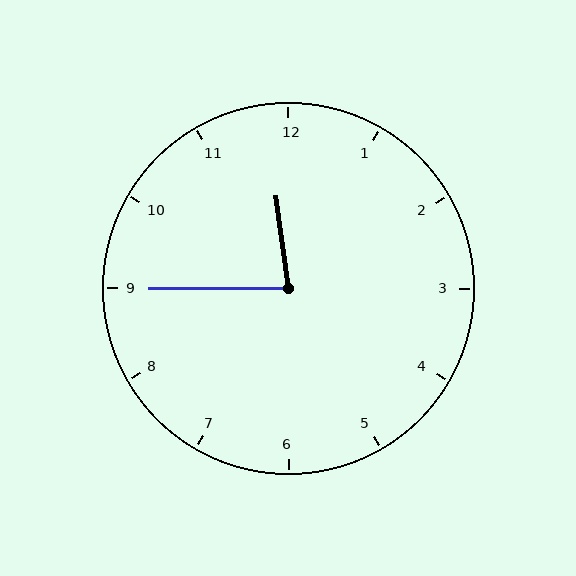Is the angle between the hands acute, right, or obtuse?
It is acute.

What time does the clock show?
11:45.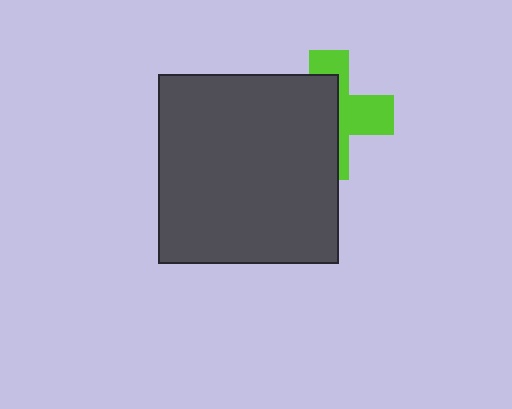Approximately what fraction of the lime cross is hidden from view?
Roughly 57% of the lime cross is hidden behind the dark gray rectangle.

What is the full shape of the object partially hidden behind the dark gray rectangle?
The partially hidden object is a lime cross.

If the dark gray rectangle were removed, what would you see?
You would see the complete lime cross.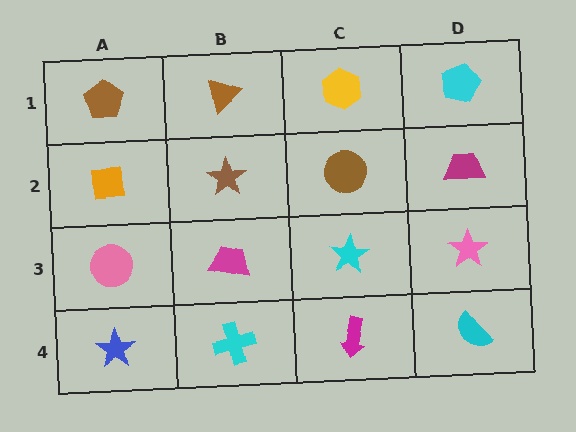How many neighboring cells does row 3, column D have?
3.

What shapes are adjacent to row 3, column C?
A brown circle (row 2, column C), a magenta arrow (row 4, column C), a magenta trapezoid (row 3, column B), a pink star (row 3, column D).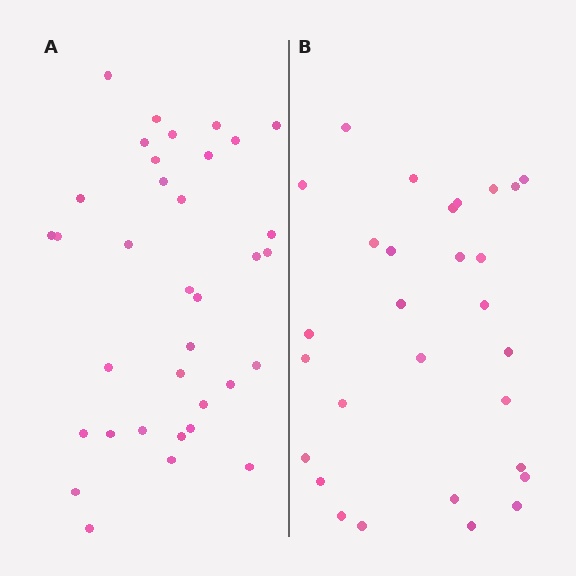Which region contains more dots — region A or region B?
Region A (the left region) has more dots.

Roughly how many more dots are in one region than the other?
Region A has about 6 more dots than region B.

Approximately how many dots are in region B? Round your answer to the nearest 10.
About 30 dots. (The exact count is 29, which rounds to 30.)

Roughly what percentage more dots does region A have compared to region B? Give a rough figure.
About 20% more.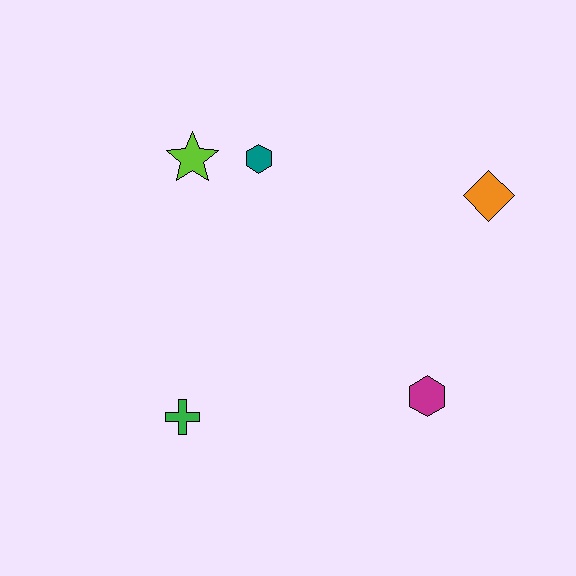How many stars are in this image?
There is 1 star.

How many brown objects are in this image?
There are no brown objects.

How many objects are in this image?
There are 5 objects.